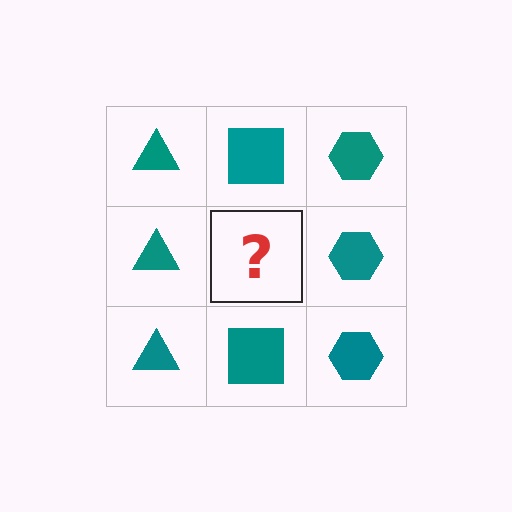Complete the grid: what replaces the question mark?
The question mark should be replaced with a teal square.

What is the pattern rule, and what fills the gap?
The rule is that each column has a consistent shape. The gap should be filled with a teal square.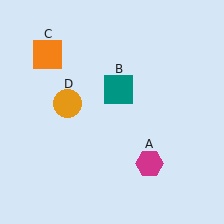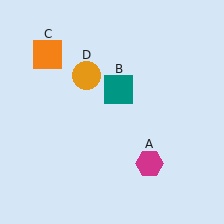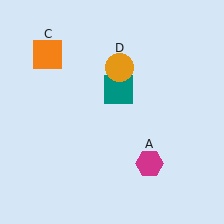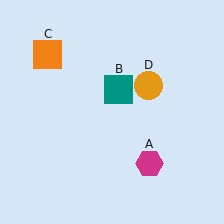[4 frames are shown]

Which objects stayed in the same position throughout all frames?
Magenta hexagon (object A) and teal square (object B) and orange square (object C) remained stationary.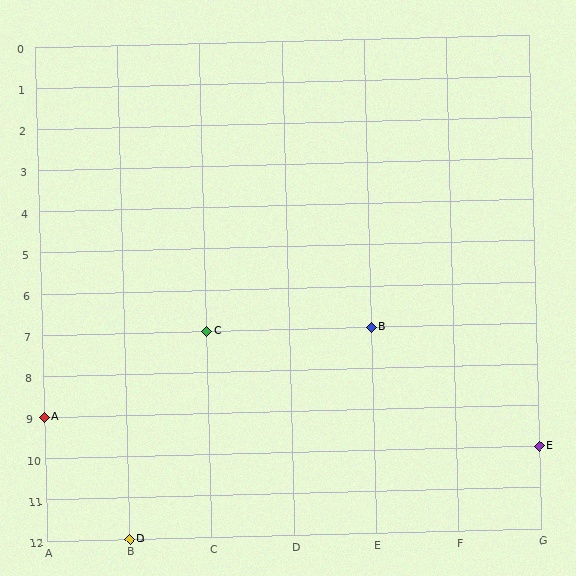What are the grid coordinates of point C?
Point C is at grid coordinates (C, 7).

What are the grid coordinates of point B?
Point B is at grid coordinates (E, 7).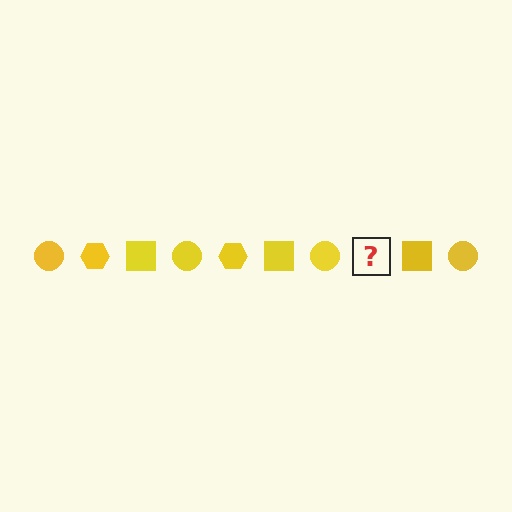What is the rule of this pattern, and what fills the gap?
The rule is that the pattern cycles through circle, hexagon, square shapes in yellow. The gap should be filled with a yellow hexagon.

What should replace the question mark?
The question mark should be replaced with a yellow hexagon.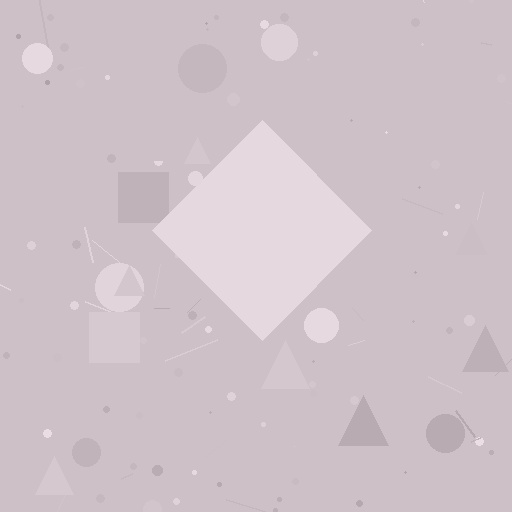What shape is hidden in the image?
A diamond is hidden in the image.